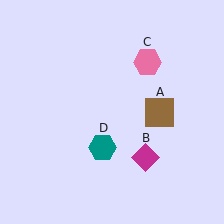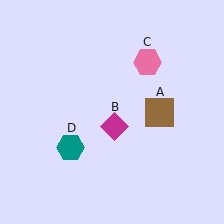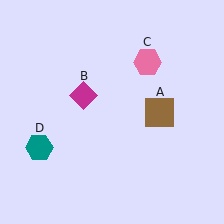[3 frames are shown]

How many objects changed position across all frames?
2 objects changed position: magenta diamond (object B), teal hexagon (object D).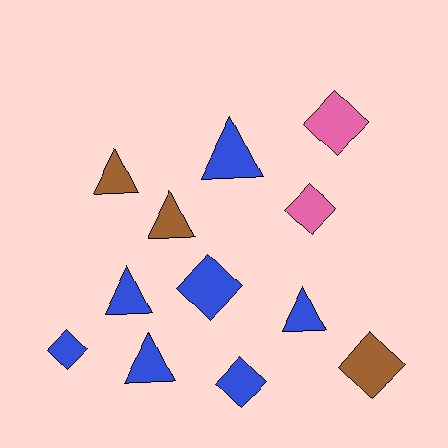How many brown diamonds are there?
There is 1 brown diamond.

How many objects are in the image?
There are 12 objects.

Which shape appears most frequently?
Diamond, with 6 objects.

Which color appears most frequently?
Blue, with 7 objects.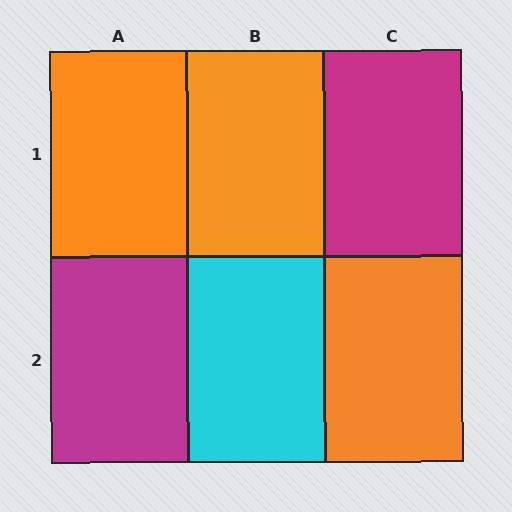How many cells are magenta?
2 cells are magenta.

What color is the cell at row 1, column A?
Orange.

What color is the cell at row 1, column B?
Orange.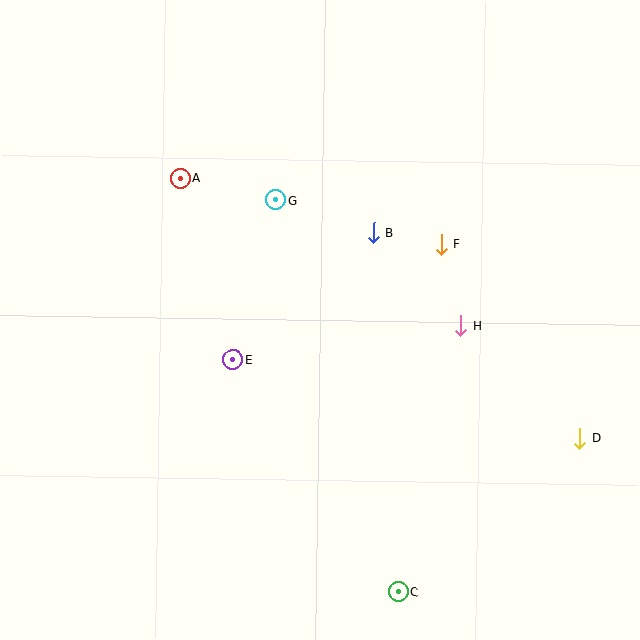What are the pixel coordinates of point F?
Point F is at (441, 244).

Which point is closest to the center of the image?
Point E at (233, 359) is closest to the center.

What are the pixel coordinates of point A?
Point A is at (180, 178).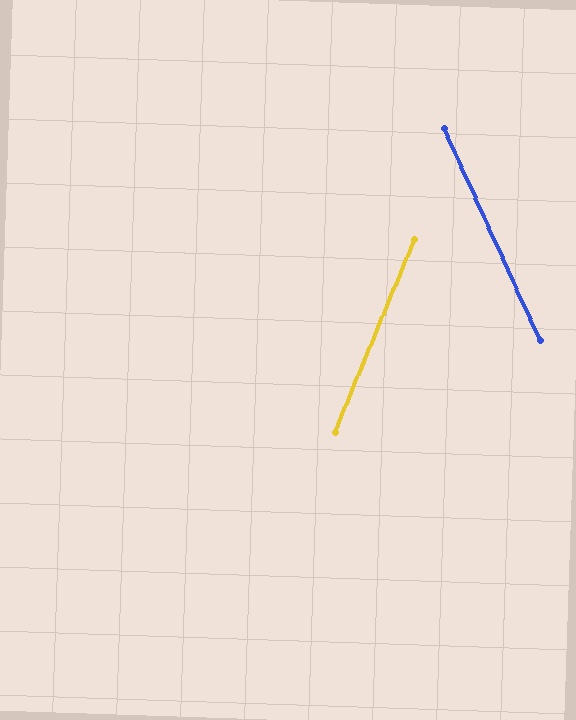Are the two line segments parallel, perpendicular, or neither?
Neither parallel nor perpendicular — they differ by about 47°.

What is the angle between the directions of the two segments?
Approximately 47 degrees.